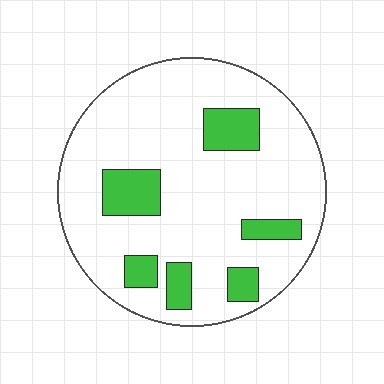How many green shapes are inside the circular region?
6.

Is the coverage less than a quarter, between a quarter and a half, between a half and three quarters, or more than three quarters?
Less than a quarter.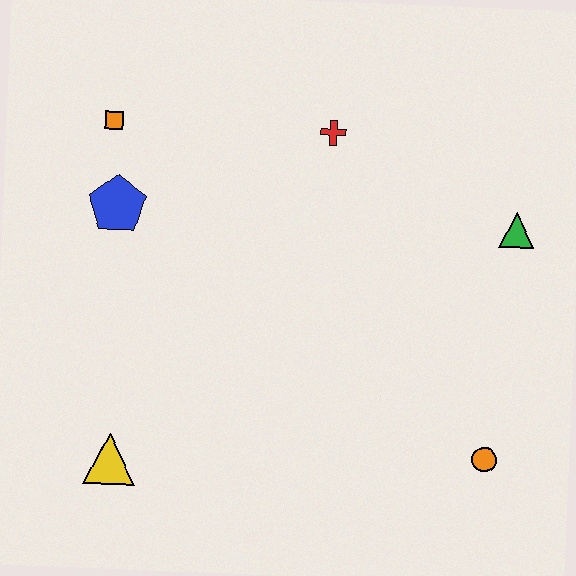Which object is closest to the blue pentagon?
The orange square is closest to the blue pentagon.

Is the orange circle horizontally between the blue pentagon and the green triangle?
Yes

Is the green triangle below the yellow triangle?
No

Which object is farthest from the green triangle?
The yellow triangle is farthest from the green triangle.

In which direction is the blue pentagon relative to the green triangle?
The blue pentagon is to the left of the green triangle.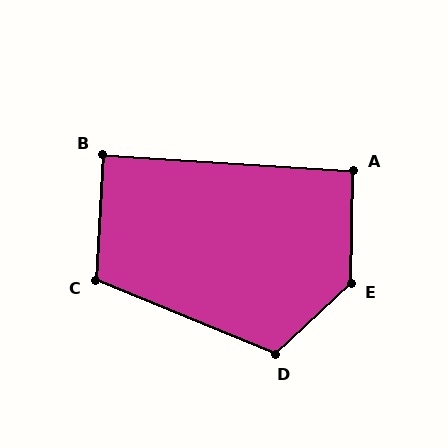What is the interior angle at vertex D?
Approximately 114 degrees (obtuse).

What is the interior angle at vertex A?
Approximately 92 degrees (approximately right).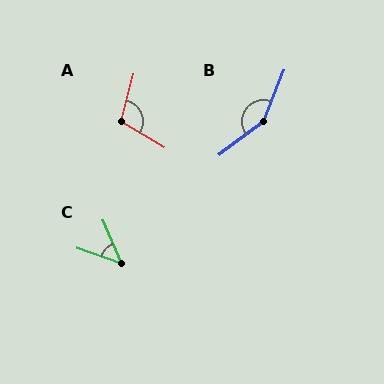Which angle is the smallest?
C, at approximately 48 degrees.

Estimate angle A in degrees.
Approximately 106 degrees.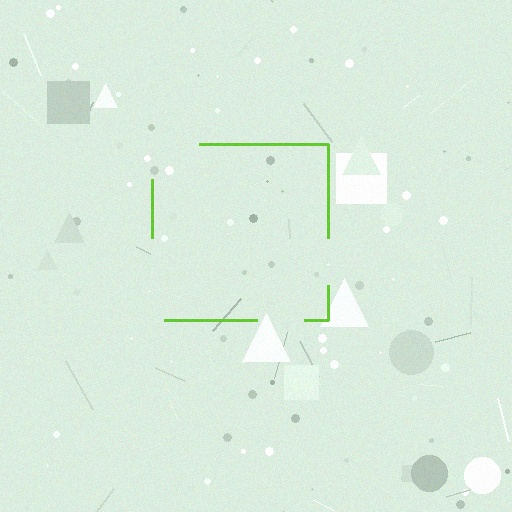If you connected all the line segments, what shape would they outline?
They would outline a square.